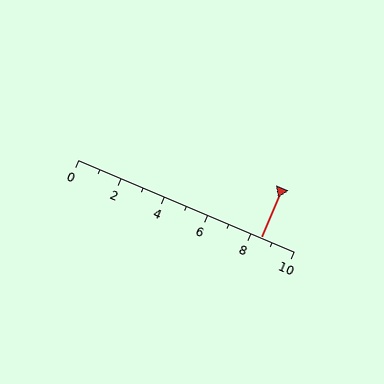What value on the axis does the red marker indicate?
The marker indicates approximately 8.5.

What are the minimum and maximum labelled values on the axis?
The axis runs from 0 to 10.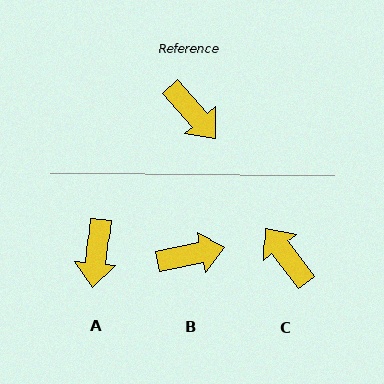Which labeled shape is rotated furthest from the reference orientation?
C, about 176 degrees away.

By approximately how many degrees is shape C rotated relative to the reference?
Approximately 176 degrees counter-clockwise.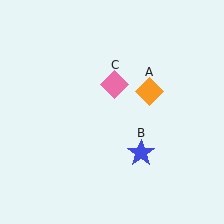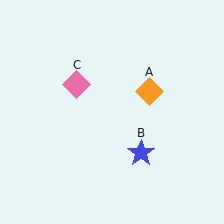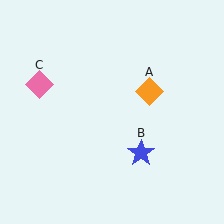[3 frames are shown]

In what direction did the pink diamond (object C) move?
The pink diamond (object C) moved left.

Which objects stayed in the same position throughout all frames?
Orange diamond (object A) and blue star (object B) remained stationary.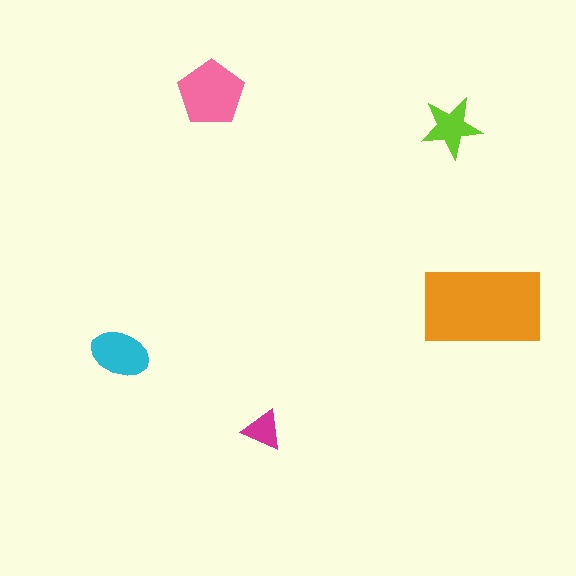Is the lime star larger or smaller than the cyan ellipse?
Smaller.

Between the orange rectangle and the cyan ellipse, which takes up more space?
The orange rectangle.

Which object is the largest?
The orange rectangle.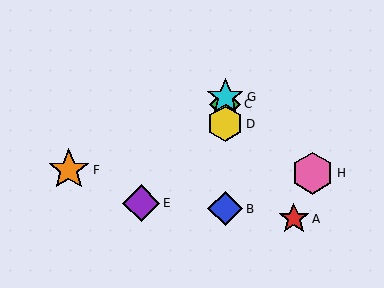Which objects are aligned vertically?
Objects B, C, D, G are aligned vertically.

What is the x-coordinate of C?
Object C is at x≈225.